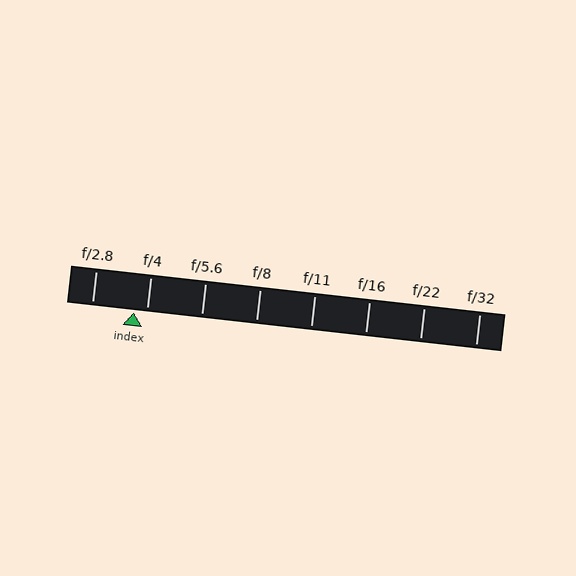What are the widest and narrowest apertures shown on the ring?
The widest aperture shown is f/2.8 and the narrowest is f/32.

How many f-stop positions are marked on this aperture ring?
There are 8 f-stop positions marked.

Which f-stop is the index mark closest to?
The index mark is closest to f/4.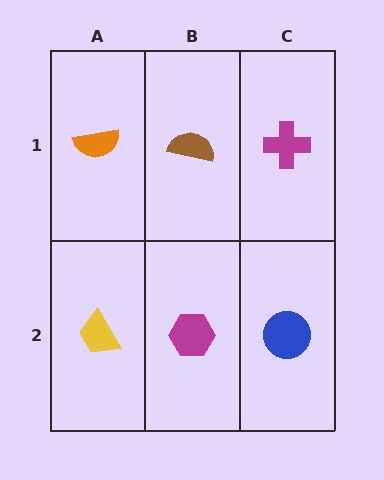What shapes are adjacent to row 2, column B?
A brown semicircle (row 1, column B), a yellow trapezoid (row 2, column A), a blue circle (row 2, column C).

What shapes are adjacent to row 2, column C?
A magenta cross (row 1, column C), a magenta hexagon (row 2, column B).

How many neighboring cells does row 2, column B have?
3.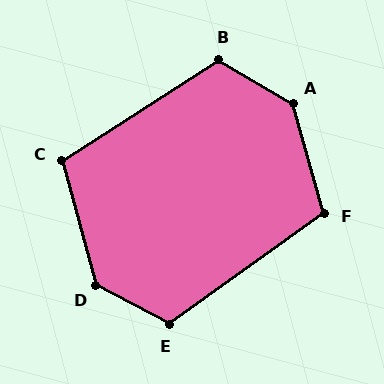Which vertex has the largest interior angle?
A, at approximately 136 degrees.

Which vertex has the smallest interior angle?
C, at approximately 107 degrees.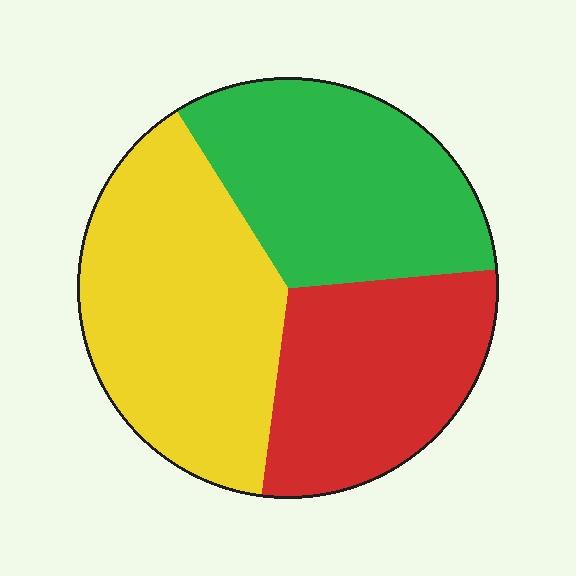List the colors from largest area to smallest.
From largest to smallest: yellow, green, red.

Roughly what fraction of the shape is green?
Green takes up between a sixth and a third of the shape.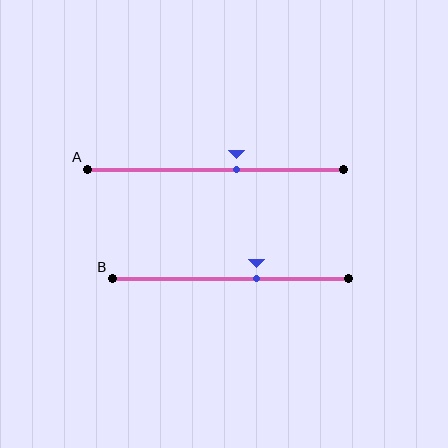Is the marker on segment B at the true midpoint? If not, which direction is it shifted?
No, the marker on segment B is shifted to the right by about 11% of the segment length.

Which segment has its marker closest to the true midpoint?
Segment A has its marker closest to the true midpoint.